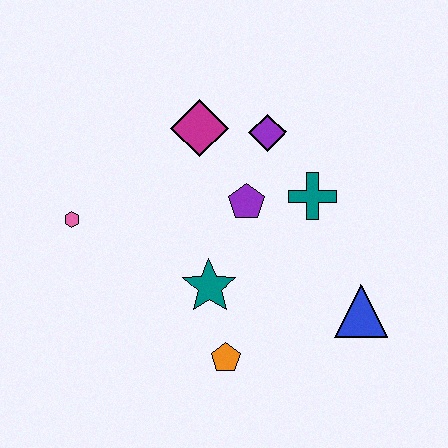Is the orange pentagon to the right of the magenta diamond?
Yes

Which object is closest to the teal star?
The orange pentagon is closest to the teal star.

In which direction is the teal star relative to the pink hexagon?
The teal star is to the right of the pink hexagon.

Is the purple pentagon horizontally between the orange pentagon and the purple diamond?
Yes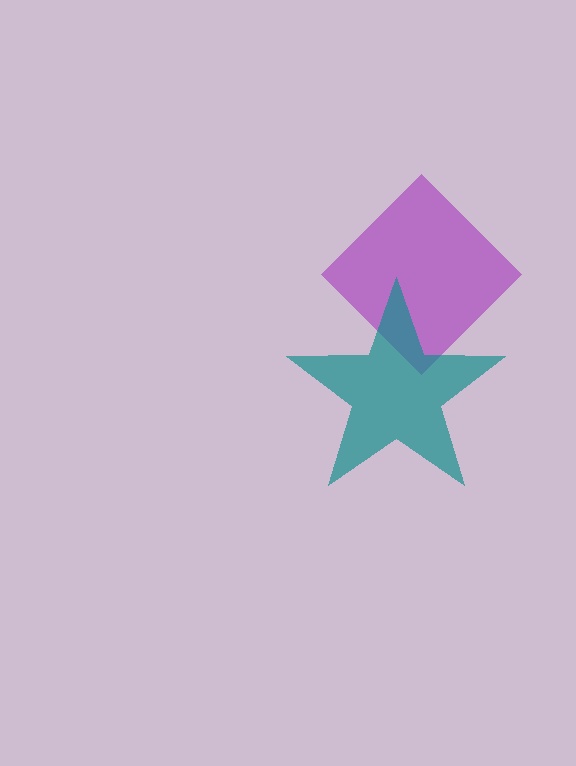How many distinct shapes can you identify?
There are 2 distinct shapes: a purple diamond, a teal star.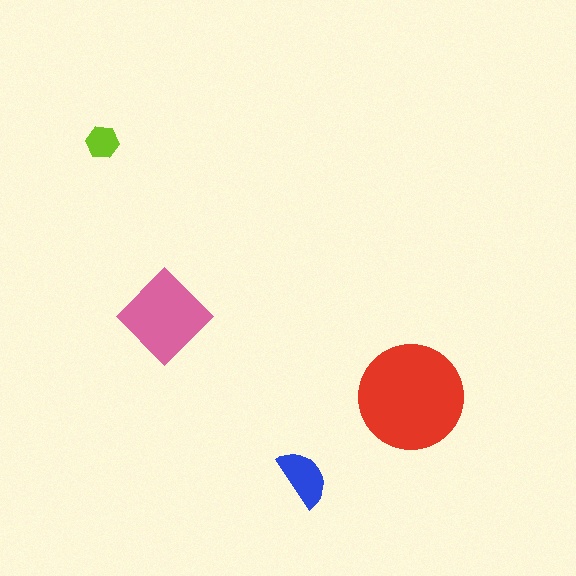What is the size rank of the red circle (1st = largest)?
1st.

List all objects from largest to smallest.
The red circle, the pink diamond, the blue semicircle, the lime hexagon.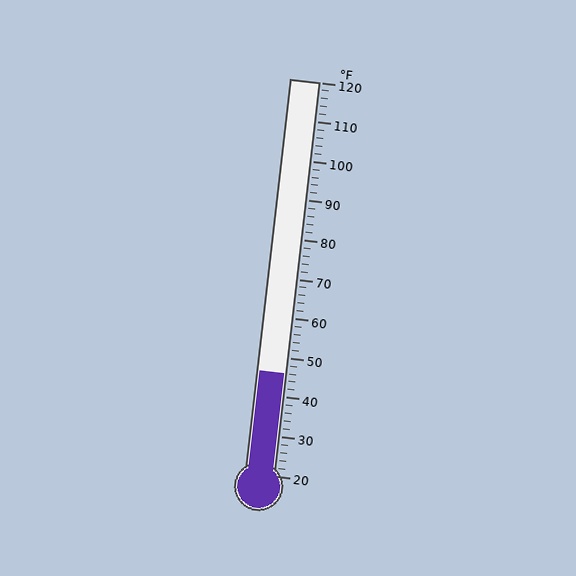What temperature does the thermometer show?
The thermometer shows approximately 46°F.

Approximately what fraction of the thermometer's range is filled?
The thermometer is filled to approximately 25% of its range.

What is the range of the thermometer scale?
The thermometer scale ranges from 20°F to 120°F.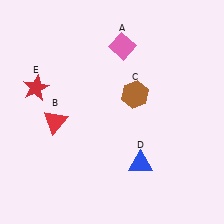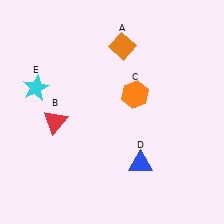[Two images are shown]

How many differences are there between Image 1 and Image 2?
There are 3 differences between the two images.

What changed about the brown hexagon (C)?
In Image 1, C is brown. In Image 2, it changed to orange.